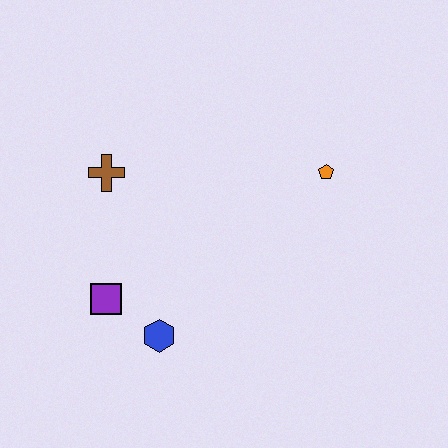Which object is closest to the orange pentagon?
The brown cross is closest to the orange pentagon.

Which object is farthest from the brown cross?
The orange pentagon is farthest from the brown cross.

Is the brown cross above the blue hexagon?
Yes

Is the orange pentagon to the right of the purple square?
Yes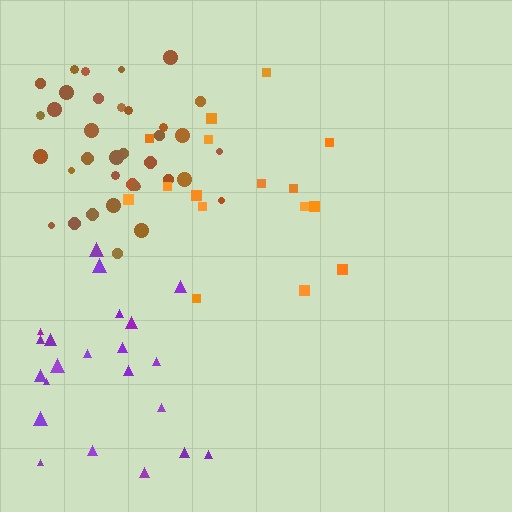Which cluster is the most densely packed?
Brown.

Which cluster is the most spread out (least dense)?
Orange.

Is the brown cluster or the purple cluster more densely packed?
Brown.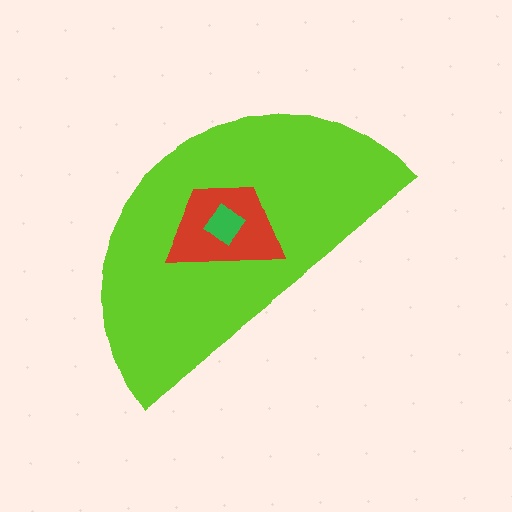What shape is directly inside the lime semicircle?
The red trapezoid.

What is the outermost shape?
The lime semicircle.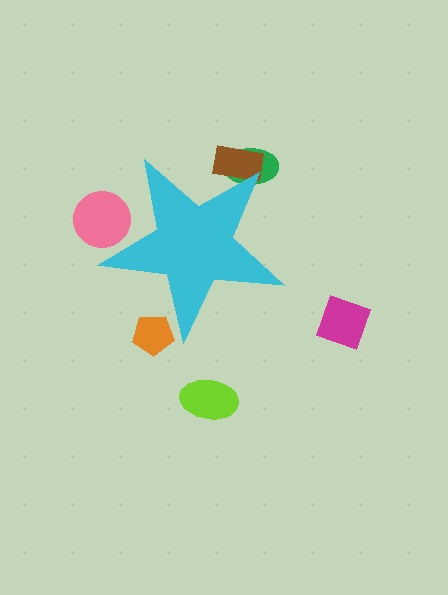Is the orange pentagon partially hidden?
Yes, the orange pentagon is partially hidden behind the cyan star.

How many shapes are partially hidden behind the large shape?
4 shapes are partially hidden.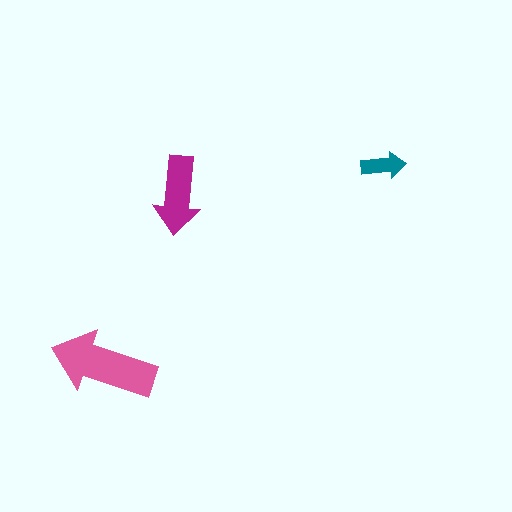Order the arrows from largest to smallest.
the pink one, the magenta one, the teal one.